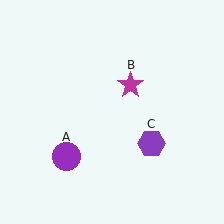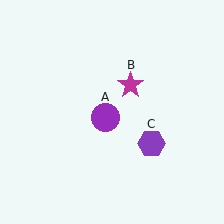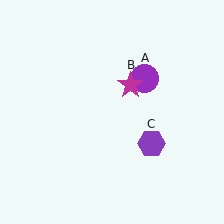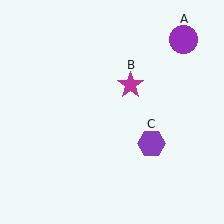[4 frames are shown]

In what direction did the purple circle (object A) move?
The purple circle (object A) moved up and to the right.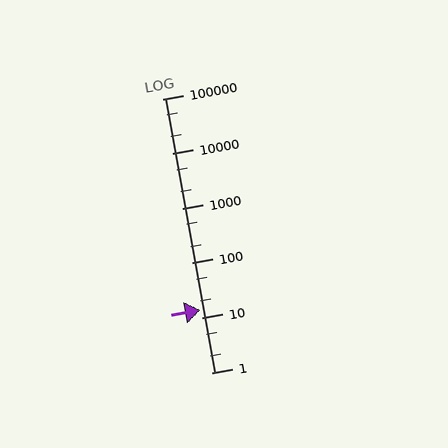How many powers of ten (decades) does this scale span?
The scale spans 5 decades, from 1 to 100000.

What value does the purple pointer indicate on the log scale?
The pointer indicates approximately 14.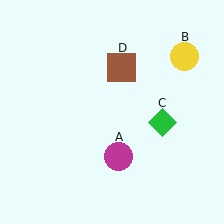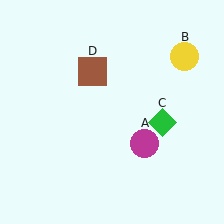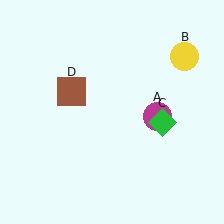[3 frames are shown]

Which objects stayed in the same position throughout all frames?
Yellow circle (object B) and green diamond (object C) remained stationary.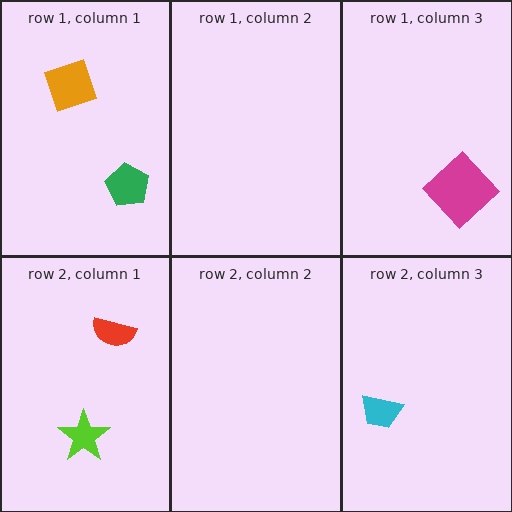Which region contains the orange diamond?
The row 1, column 1 region.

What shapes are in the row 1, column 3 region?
The magenta diamond.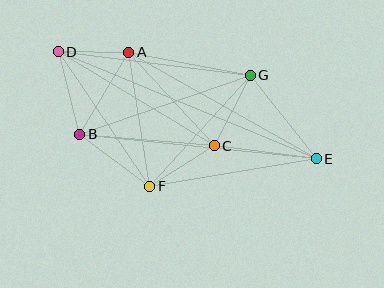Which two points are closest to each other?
Points A and D are closest to each other.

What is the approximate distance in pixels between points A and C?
The distance between A and C is approximately 126 pixels.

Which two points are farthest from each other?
Points D and E are farthest from each other.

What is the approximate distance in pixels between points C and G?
The distance between C and G is approximately 79 pixels.